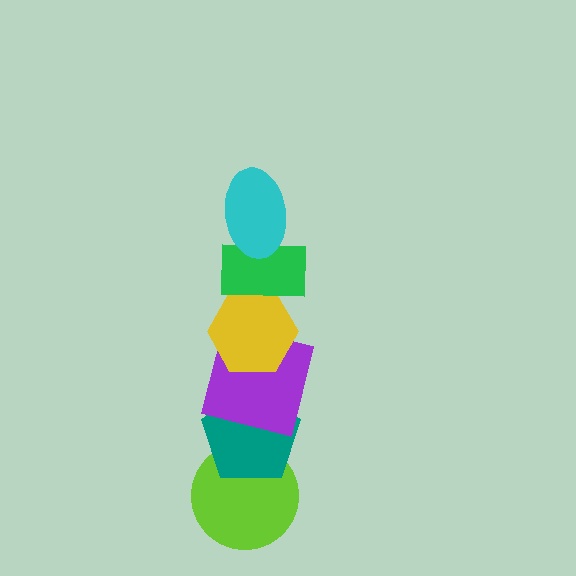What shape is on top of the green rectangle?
The cyan ellipse is on top of the green rectangle.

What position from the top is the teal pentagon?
The teal pentagon is 5th from the top.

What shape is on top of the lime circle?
The teal pentagon is on top of the lime circle.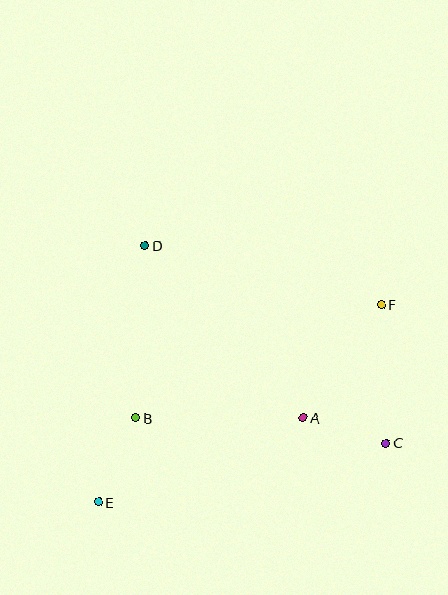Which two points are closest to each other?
Points A and C are closest to each other.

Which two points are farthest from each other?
Points E and F are farthest from each other.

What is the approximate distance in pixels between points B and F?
The distance between B and F is approximately 270 pixels.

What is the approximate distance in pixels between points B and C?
The distance between B and C is approximately 251 pixels.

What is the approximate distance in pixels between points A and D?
The distance between A and D is approximately 234 pixels.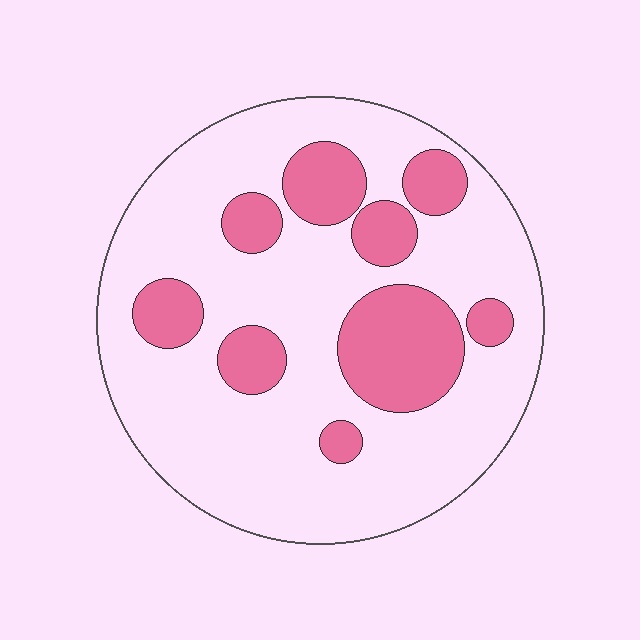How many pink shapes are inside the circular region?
9.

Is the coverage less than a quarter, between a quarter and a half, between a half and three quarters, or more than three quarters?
Between a quarter and a half.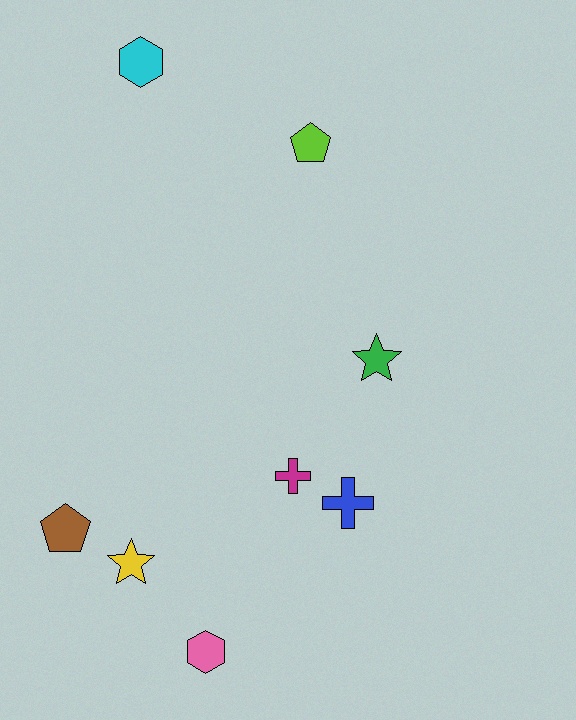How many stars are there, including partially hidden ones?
There are 2 stars.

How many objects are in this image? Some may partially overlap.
There are 8 objects.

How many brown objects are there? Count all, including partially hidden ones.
There is 1 brown object.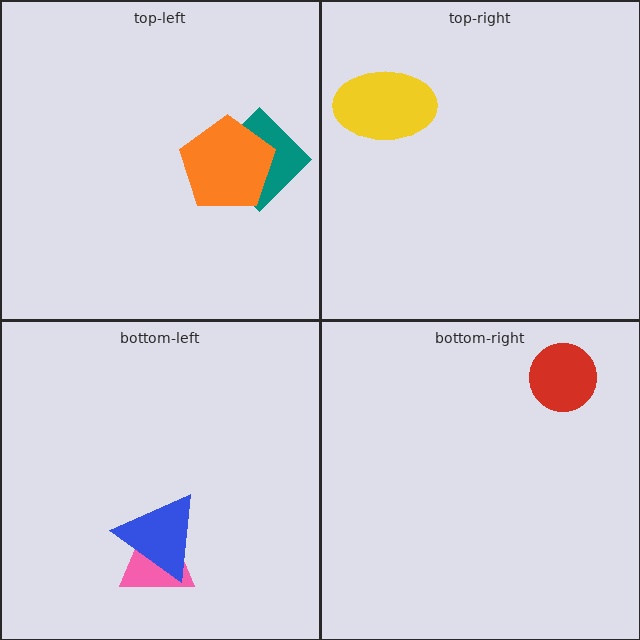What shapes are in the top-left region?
The teal diamond, the orange pentagon.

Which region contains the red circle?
The bottom-right region.